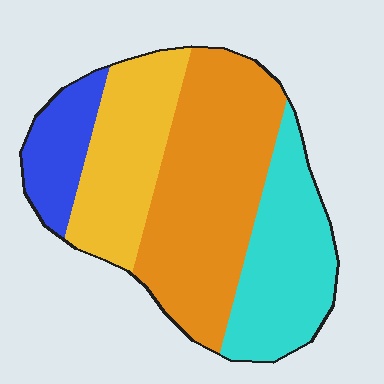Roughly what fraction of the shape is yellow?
Yellow takes up about one quarter (1/4) of the shape.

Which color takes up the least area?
Blue, at roughly 10%.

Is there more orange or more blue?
Orange.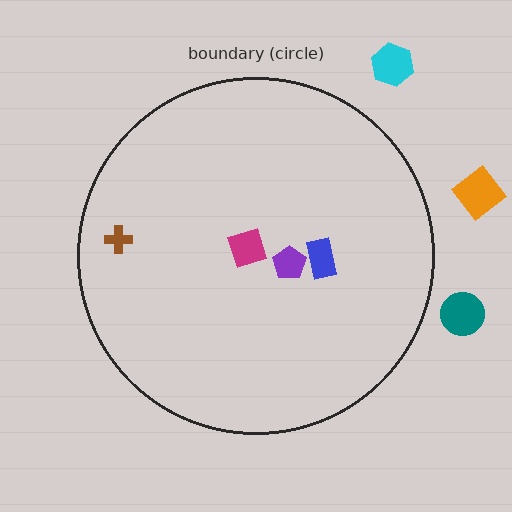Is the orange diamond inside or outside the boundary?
Outside.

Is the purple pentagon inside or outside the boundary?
Inside.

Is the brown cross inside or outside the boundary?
Inside.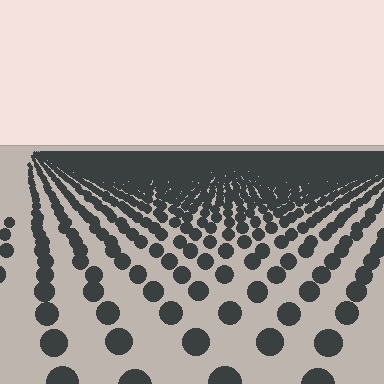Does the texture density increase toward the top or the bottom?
Density increases toward the top.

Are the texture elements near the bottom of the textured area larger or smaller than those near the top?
Larger. Near the bottom, elements are closer to the viewer and appear at a bigger on-screen size.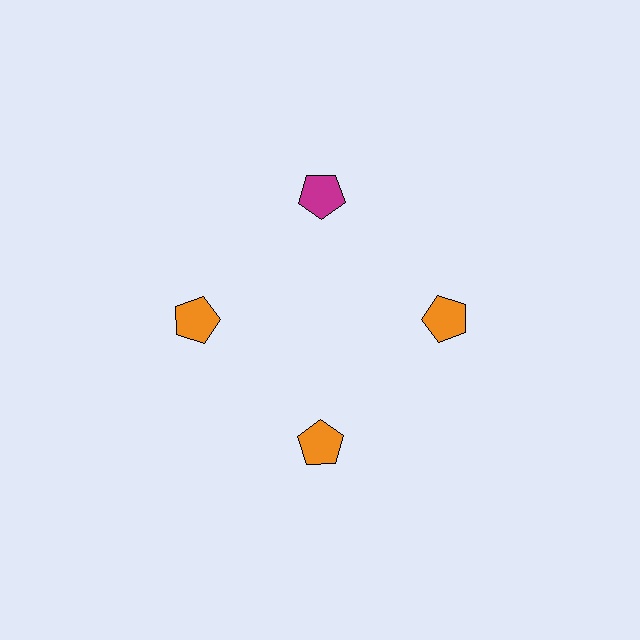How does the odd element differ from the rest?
It has a different color: magenta instead of orange.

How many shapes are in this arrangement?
There are 4 shapes arranged in a ring pattern.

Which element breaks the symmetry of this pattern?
The magenta pentagon at roughly the 12 o'clock position breaks the symmetry. All other shapes are orange pentagons.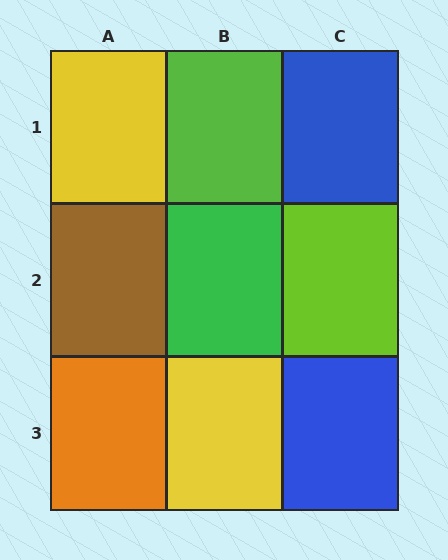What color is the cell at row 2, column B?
Green.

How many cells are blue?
2 cells are blue.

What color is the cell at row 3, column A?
Orange.